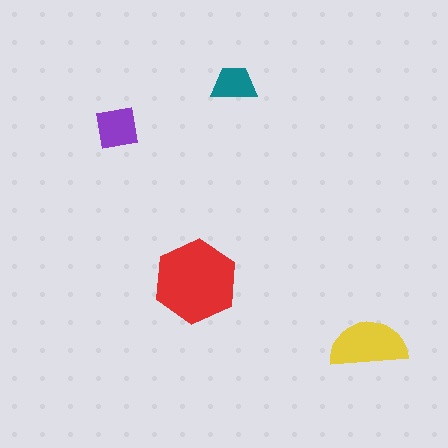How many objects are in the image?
There are 4 objects in the image.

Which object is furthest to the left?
The purple square is leftmost.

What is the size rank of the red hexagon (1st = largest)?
1st.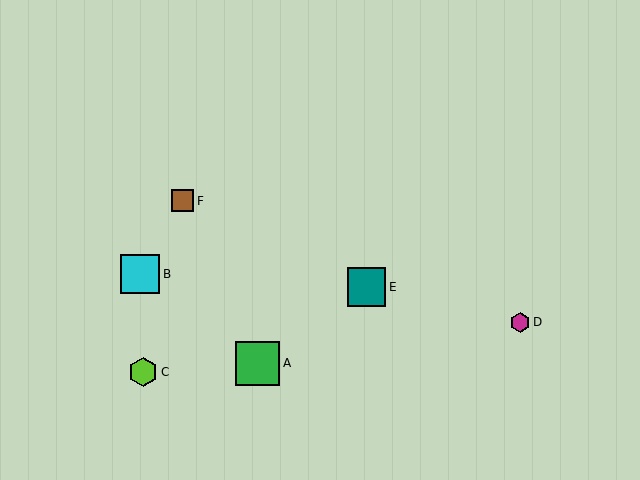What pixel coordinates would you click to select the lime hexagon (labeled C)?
Click at (143, 372) to select the lime hexagon C.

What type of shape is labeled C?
Shape C is a lime hexagon.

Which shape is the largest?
The green square (labeled A) is the largest.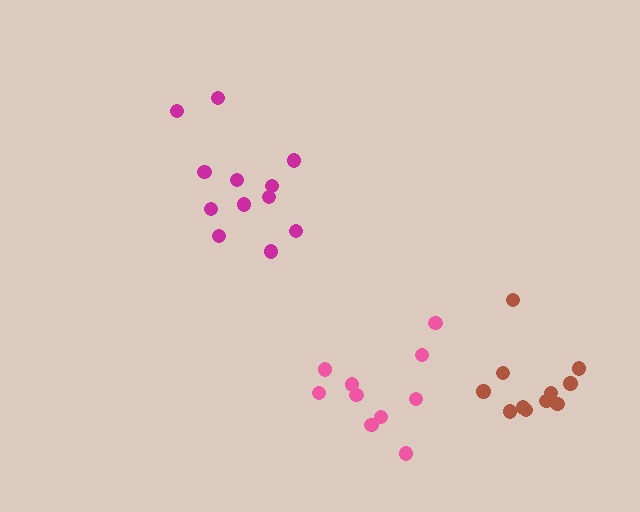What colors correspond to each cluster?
The clusters are colored: brown, magenta, pink.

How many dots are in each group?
Group 1: 11 dots, Group 2: 12 dots, Group 3: 10 dots (33 total).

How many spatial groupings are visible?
There are 3 spatial groupings.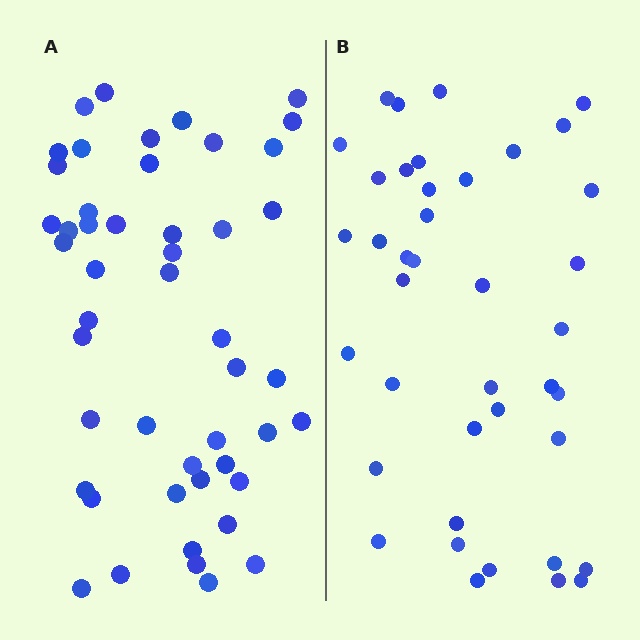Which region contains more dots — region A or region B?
Region A (the left region) has more dots.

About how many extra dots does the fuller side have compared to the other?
Region A has roughly 8 or so more dots than region B.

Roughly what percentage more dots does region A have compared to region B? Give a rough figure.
About 20% more.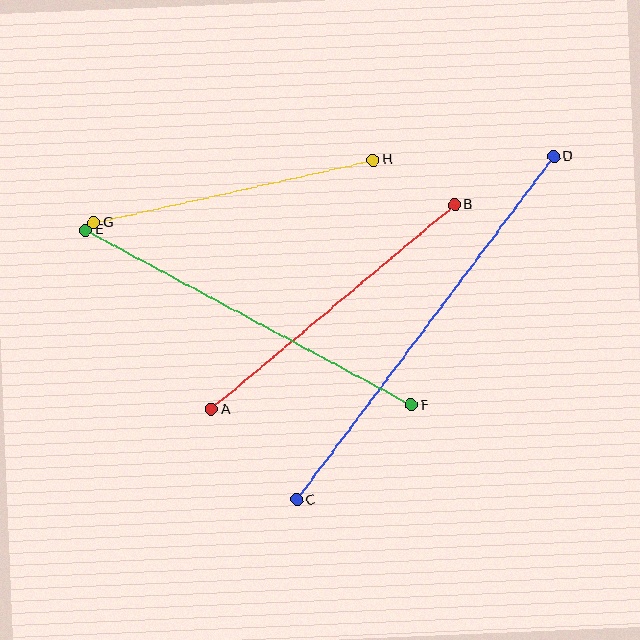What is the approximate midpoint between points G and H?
The midpoint is at approximately (233, 191) pixels.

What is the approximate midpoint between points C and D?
The midpoint is at approximately (425, 328) pixels.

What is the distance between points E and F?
The distance is approximately 369 pixels.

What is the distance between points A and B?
The distance is approximately 318 pixels.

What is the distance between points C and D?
The distance is approximately 429 pixels.